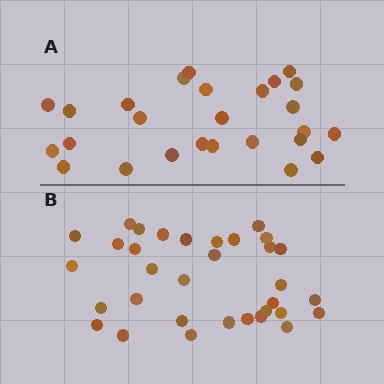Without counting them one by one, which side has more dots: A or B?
Region B (the bottom region) has more dots.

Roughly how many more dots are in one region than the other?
Region B has roughly 8 or so more dots than region A.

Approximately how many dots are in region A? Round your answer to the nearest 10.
About 30 dots. (The exact count is 26, which rounds to 30.)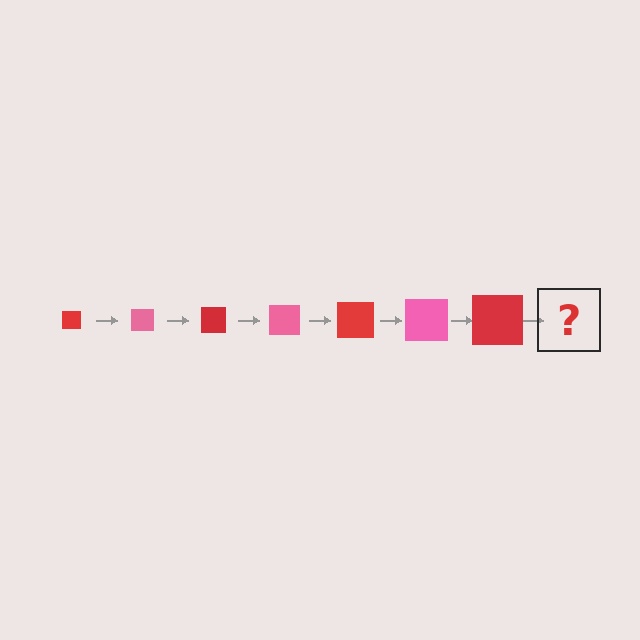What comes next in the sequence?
The next element should be a pink square, larger than the previous one.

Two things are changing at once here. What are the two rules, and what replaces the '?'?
The two rules are that the square grows larger each step and the color cycles through red and pink. The '?' should be a pink square, larger than the previous one.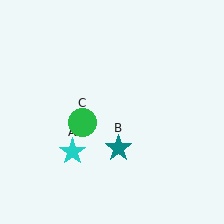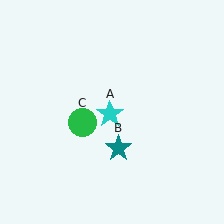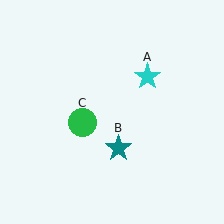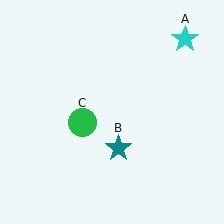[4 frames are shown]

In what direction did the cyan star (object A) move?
The cyan star (object A) moved up and to the right.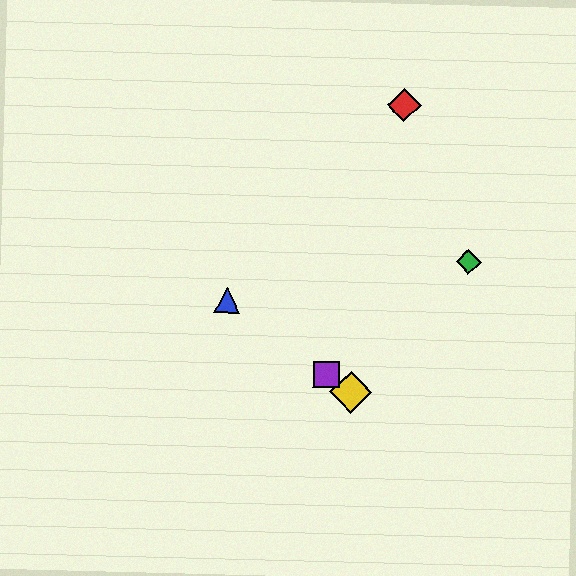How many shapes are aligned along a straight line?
3 shapes (the blue triangle, the yellow diamond, the purple square) are aligned along a straight line.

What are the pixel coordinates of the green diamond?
The green diamond is at (468, 262).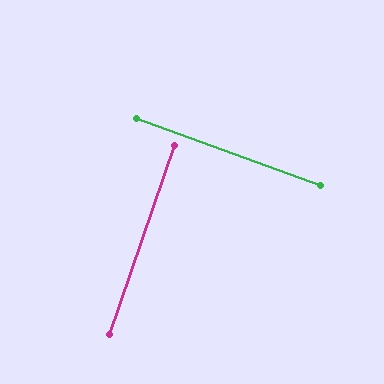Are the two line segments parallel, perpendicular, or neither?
Perpendicular — they meet at approximately 89°.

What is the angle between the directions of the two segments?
Approximately 89 degrees.